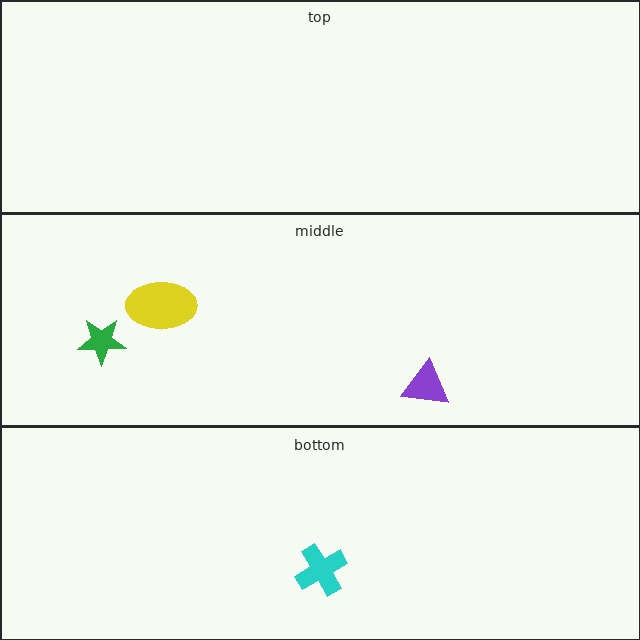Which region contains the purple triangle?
The middle region.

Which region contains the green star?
The middle region.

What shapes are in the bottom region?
The cyan cross.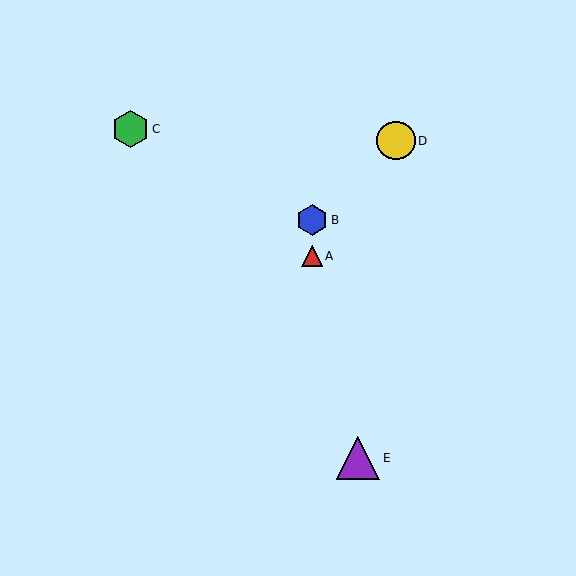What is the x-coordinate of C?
Object C is at x≈130.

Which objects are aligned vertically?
Objects A, B are aligned vertically.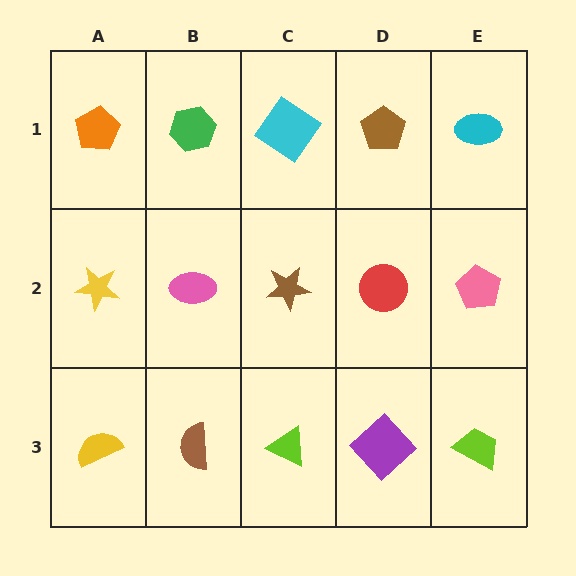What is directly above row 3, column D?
A red circle.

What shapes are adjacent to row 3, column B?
A pink ellipse (row 2, column B), a yellow semicircle (row 3, column A), a lime triangle (row 3, column C).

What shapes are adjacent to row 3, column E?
A pink pentagon (row 2, column E), a purple diamond (row 3, column D).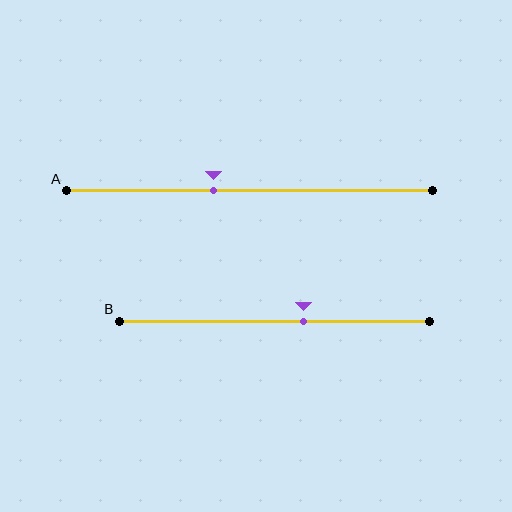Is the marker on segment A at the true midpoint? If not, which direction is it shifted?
No, the marker on segment A is shifted to the left by about 10% of the segment length.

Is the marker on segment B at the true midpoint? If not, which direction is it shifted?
No, the marker on segment B is shifted to the right by about 9% of the segment length.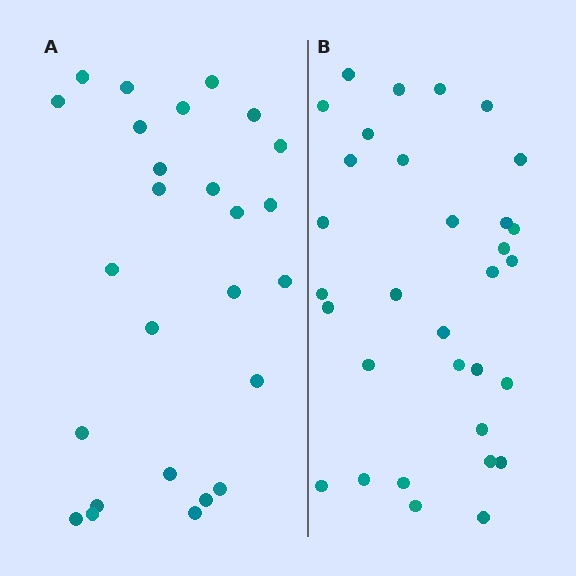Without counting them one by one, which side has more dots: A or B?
Region B (the right region) has more dots.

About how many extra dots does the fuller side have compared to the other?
Region B has about 6 more dots than region A.